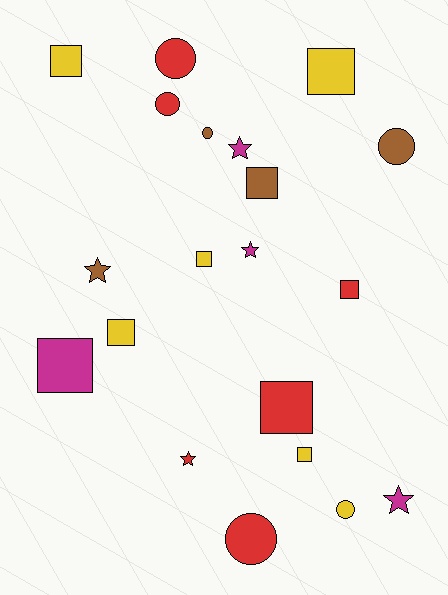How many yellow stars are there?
There are no yellow stars.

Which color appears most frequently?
Yellow, with 6 objects.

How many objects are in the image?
There are 20 objects.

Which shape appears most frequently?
Square, with 9 objects.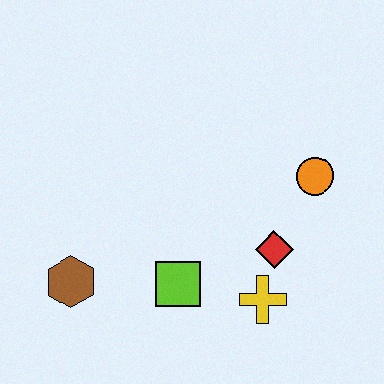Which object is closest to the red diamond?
The yellow cross is closest to the red diamond.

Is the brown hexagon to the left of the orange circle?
Yes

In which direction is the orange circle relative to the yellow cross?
The orange circle is above the yellow cross.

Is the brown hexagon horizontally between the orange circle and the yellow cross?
No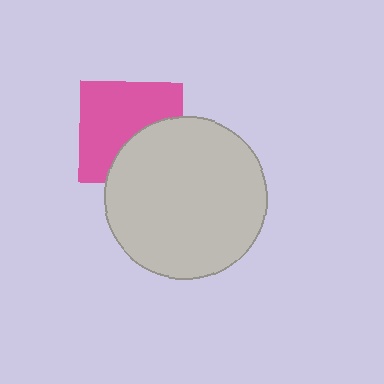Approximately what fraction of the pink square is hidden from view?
Roughly 37% of the pink square is hidden behind the light gray circle.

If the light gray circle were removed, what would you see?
You would see the complete pink square.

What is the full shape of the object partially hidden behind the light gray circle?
The partially hidden object is a pink square.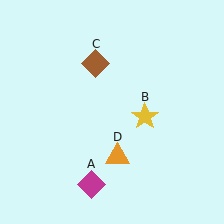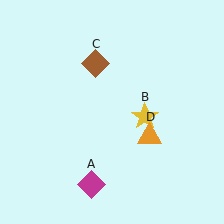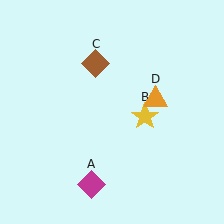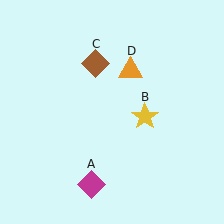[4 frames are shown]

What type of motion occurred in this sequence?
The orange triangle (object D) rotated counterclockwise around the center of the scene.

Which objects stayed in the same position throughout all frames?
Magenta diamond (object A) and yellow star (object B) and brown diamond (object C) remained stationary.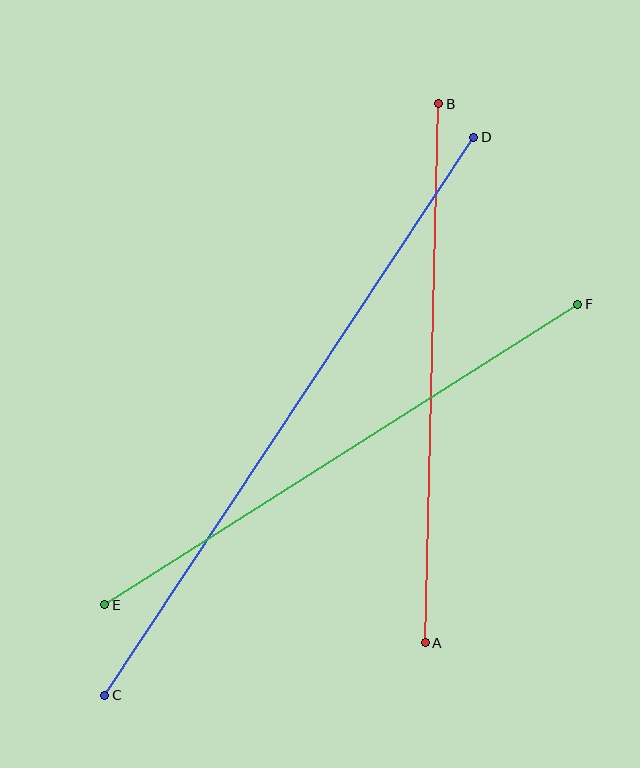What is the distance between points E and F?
The distance is approximately 560 pixels.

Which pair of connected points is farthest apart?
Points C and D are farthest apart.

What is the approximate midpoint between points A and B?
The midpoint is at approximately (432, 373) pixels.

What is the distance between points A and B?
The distance is approximately 539 pixels.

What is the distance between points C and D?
The distance is approximately 669 pixels.